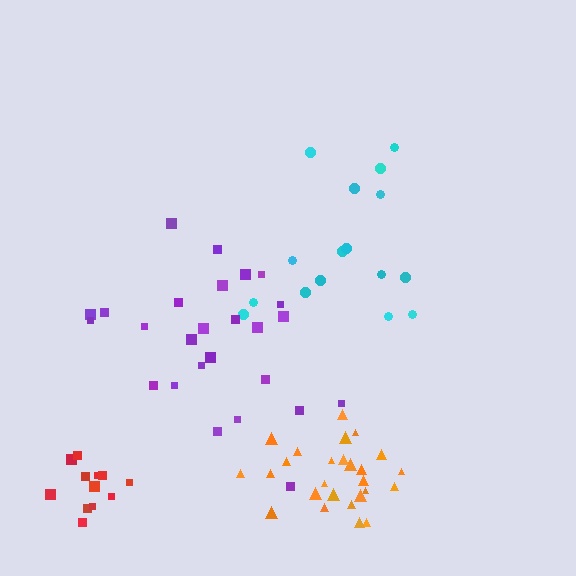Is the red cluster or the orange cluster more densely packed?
Orange.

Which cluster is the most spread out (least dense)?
Cyan.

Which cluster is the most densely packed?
Orange.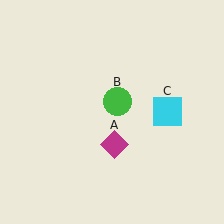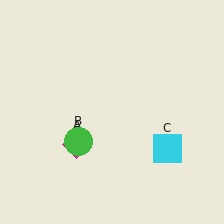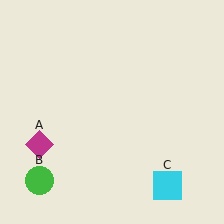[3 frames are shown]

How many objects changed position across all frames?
3 objects changed position: magenta diamond (object A), green circle (object B), cyan square (object C).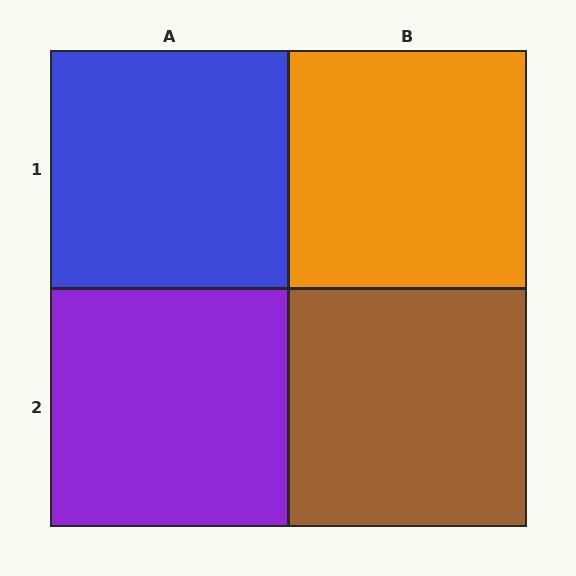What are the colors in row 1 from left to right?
Blue, orange.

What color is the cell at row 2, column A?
Purple.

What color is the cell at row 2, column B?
Brown.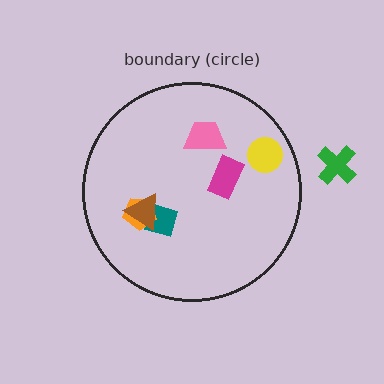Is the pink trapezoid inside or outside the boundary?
Inside.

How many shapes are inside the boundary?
6 inside, 1 outside.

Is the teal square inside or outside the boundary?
Inside.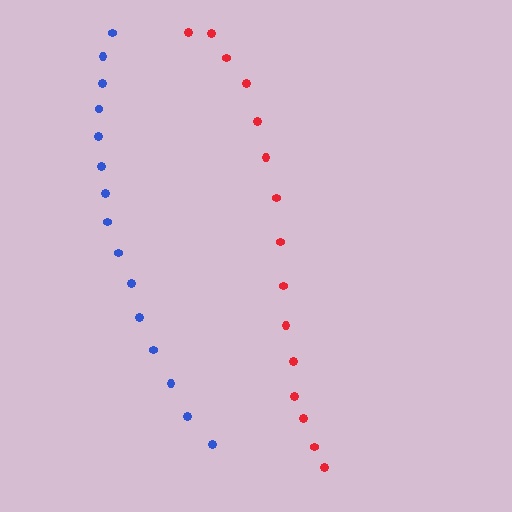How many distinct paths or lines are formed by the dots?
There are 2 distinct paths.